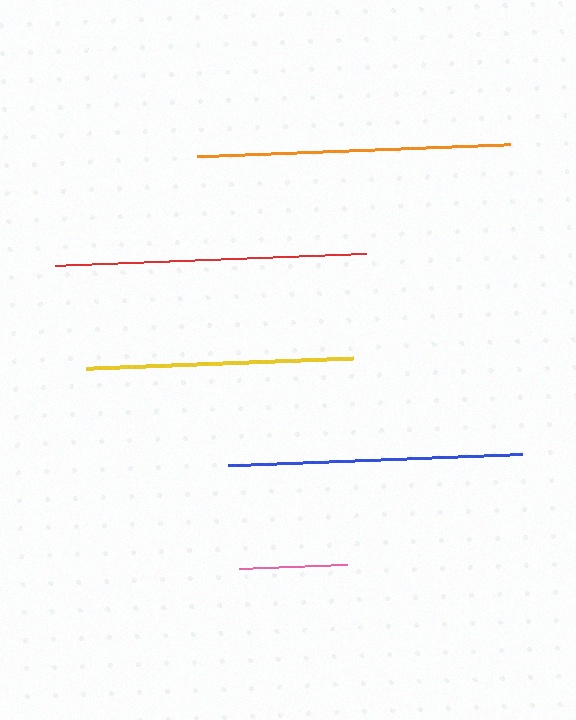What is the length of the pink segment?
The pink segment is approximately 107 pixels long.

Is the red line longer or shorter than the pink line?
The red line is longer than the pink line.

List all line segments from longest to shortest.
From longest to shortest: orange, red, blue, yellow, pink.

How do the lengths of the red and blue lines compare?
The red and blue lines are approximately the same length.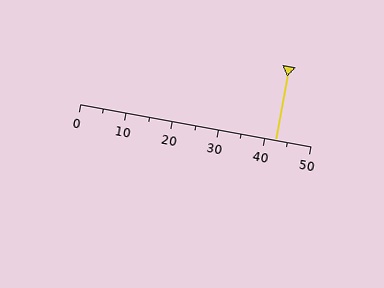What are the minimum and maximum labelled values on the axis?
The axis runs from 0 to 50.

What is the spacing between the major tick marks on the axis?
The major ticks are spaced 10 apart.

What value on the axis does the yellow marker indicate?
The marker indicates approximately 42.5.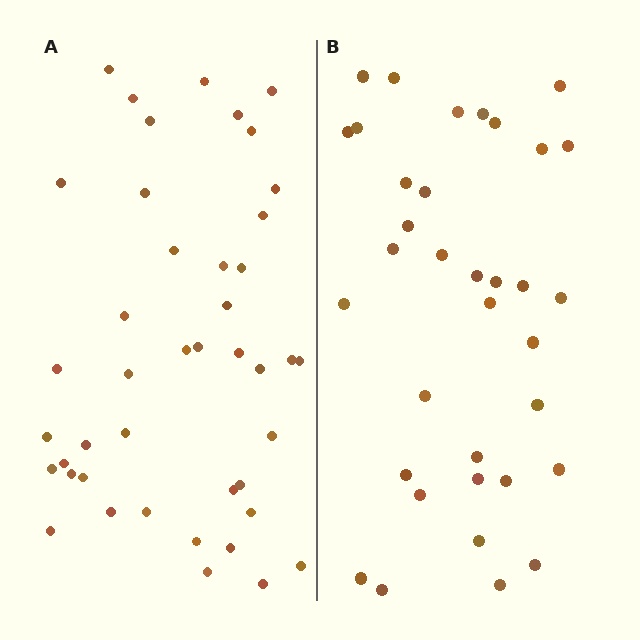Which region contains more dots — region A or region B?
Region A (the left region) has more dots.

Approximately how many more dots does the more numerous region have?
Region A has roughly 8 or so more dots than region B.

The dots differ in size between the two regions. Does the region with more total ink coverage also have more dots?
No. Region B has more total ink coverage because its dots are larger, but region A actually contains more individual dots. Total area can be misleading — the number of items is what matters here.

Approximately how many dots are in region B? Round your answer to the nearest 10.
About 40 dots. (The exact count is 35, which rounds to 40.)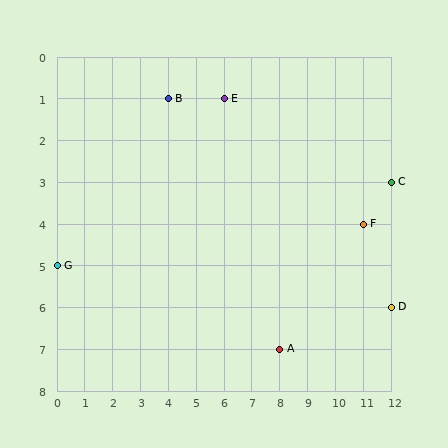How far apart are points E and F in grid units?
Points E and F are 5 columns and 3 rows apart (about 5.8 grid units diagonally).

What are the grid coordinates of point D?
Point D is at grid coordinates (12, 6).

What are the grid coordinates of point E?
Point E is at grid coordinates (6, 1).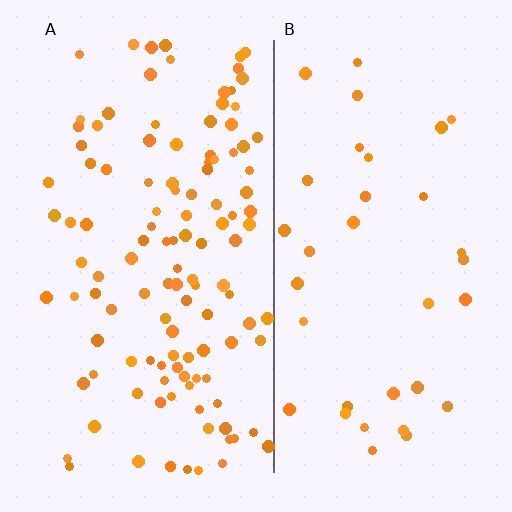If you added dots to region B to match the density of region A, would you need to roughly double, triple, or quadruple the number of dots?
Approximately triple.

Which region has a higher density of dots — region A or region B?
A (the left).